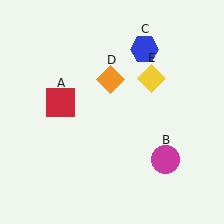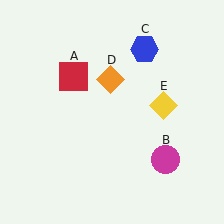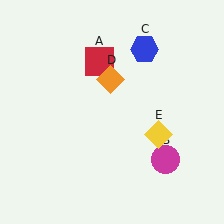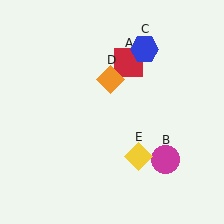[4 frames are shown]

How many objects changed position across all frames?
2 objects changed position: red square (object A), yellow diamond (object E).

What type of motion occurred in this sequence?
The red square (object A), yellow diamond (object E) rotated clockwise around the center of the scene.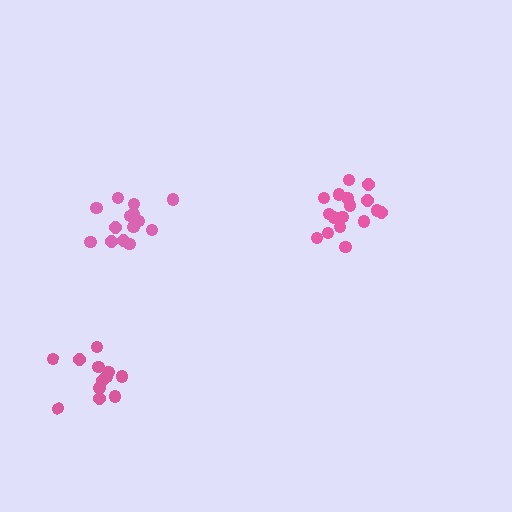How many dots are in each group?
Group 1: 14 dots, Group 2: 12 dots, Group 3: 17 dots (43 total).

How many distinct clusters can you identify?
There are 3 distinct clusters.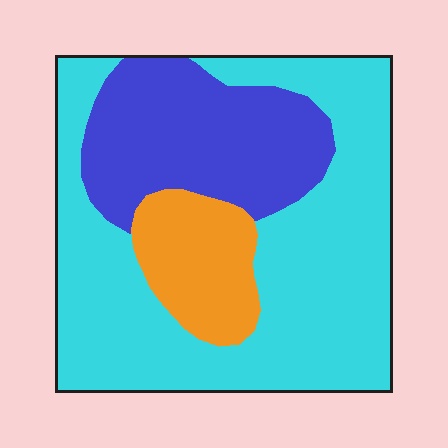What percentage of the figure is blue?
Blue takes up about one quarter (1/4) of the figure.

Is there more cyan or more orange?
Cyan.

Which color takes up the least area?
Orange, at roughly 15%.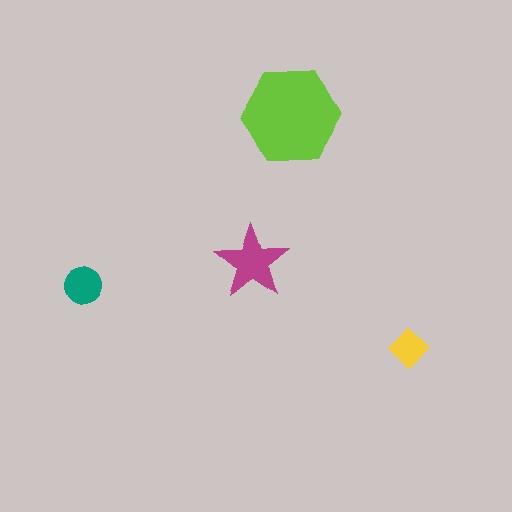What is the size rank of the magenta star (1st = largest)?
2nd.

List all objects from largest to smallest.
The lime hexagon, the magenta star, the teal circle, the yellow diamond.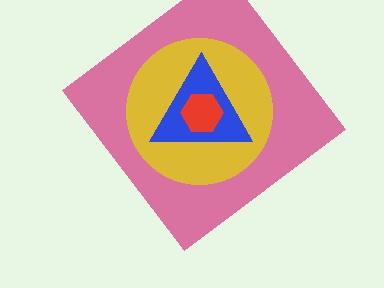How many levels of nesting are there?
4.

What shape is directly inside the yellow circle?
The blue triangle.